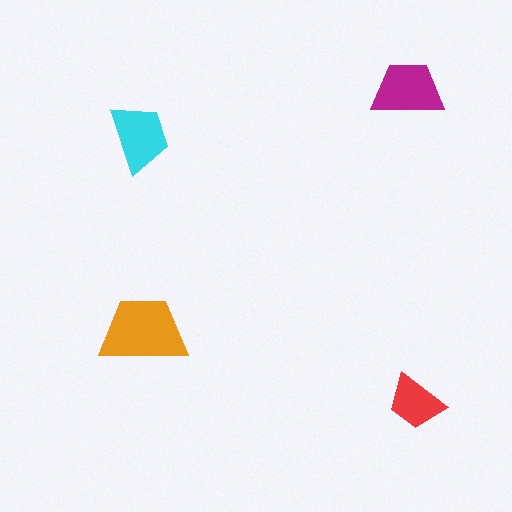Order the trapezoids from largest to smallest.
the orange one, the magenta one, the cyan one, the red one.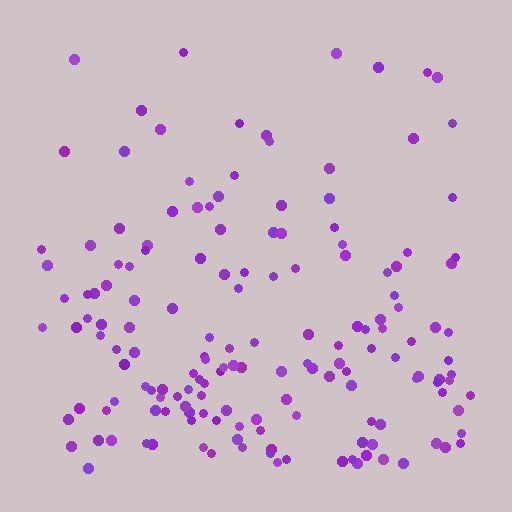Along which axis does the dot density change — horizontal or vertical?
Vertical.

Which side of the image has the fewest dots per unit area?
The top.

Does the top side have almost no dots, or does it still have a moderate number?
Still a moderate number, just noticeably fewer than the bottom.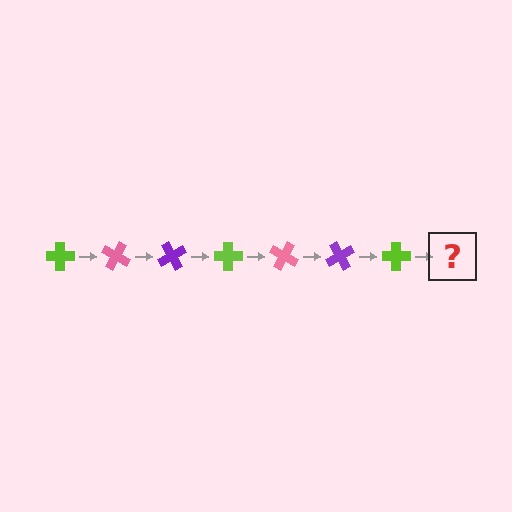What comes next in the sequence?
The next element should be a pink cross, rotated 210 degrees from the start.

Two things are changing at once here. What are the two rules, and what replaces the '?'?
The two rules are that it rotates 30 degrees each step and the color cycles through lime, pink, and purple. The '?' should be a pink cross, rotated 210 degrees from the start.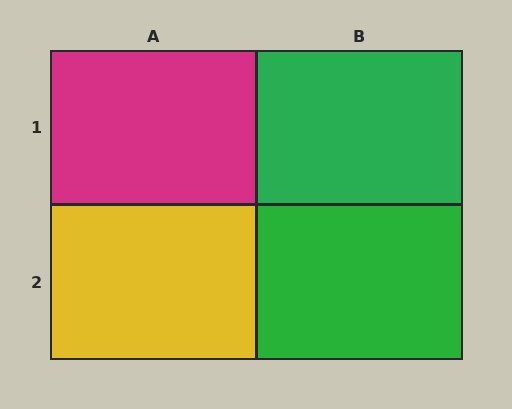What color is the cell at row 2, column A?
Yellow.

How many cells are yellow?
1 cell is yellow.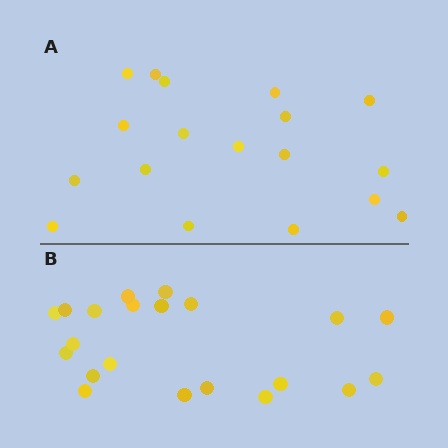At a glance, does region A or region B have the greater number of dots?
Region B (the bottom region) has more dots.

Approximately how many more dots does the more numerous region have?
Region B has just a few more — roughly 2 or 3 more dots than region A.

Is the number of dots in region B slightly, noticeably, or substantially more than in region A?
Region B has only slightly more — the two regions are fairly close. The ratio is roughly 1.2 to 1.